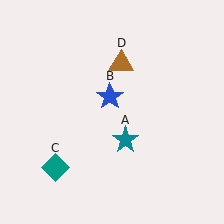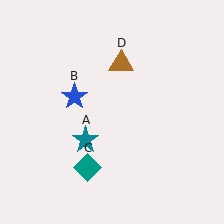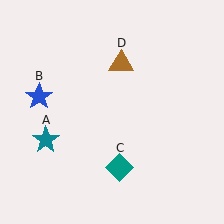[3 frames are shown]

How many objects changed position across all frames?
3 objects changed position: teal star (object A), blue star (object B), teal diamond (object C).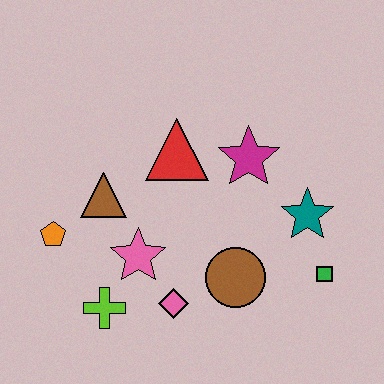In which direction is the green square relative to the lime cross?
The green square is to the right of the lime cross.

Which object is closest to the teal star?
The green square is closest to the teal star.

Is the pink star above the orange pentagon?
No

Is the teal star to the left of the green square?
Yes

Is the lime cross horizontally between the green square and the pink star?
No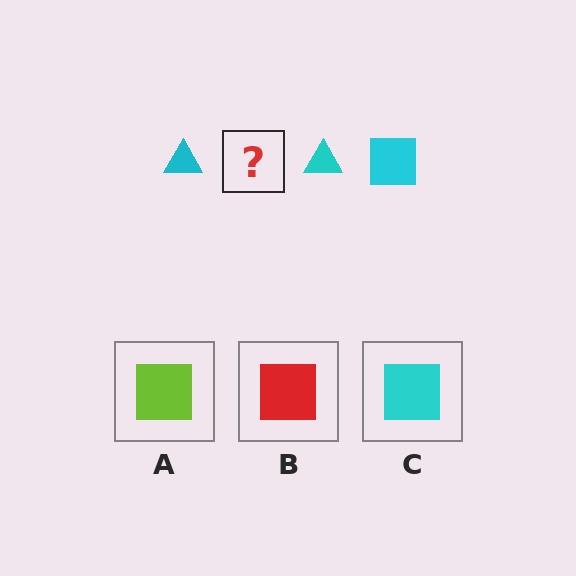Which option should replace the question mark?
Option C.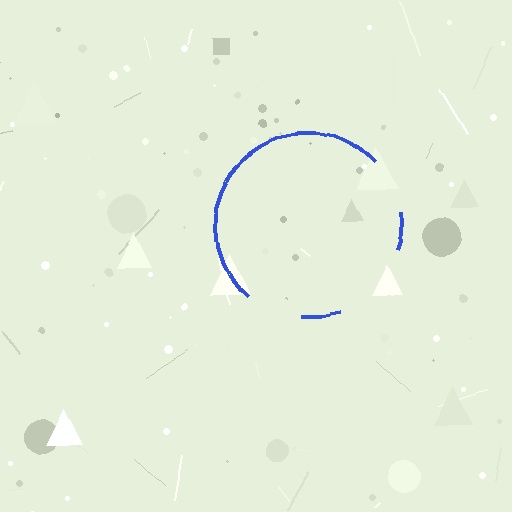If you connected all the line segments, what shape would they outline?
They would outline a circle.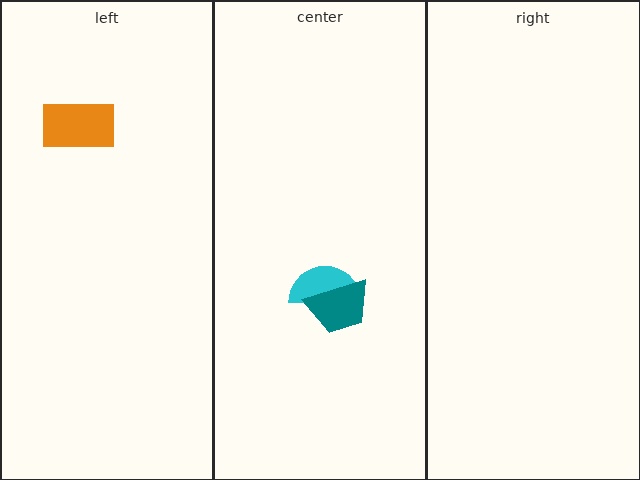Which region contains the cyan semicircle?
The center region.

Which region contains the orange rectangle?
The left region.